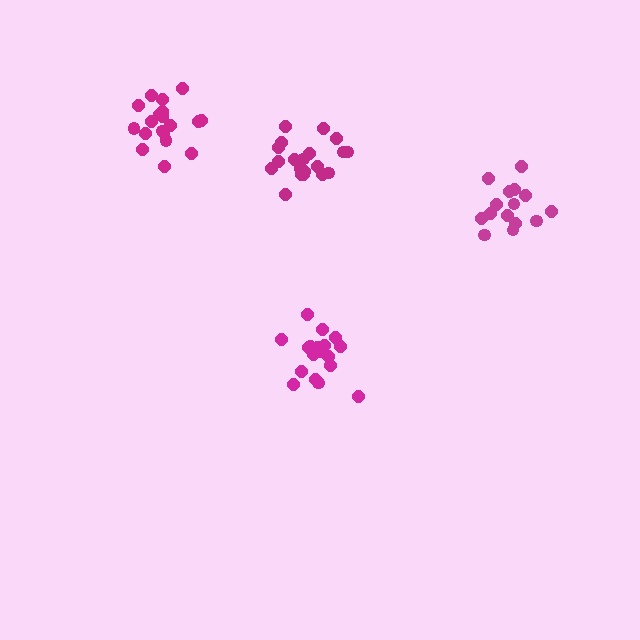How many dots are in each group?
Group 1: 19 dots, Group 2: 15 dots, Group 3: 20 dots, Group 4: 19 dots (73 total).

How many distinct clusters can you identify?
There are 4 distinct clusters.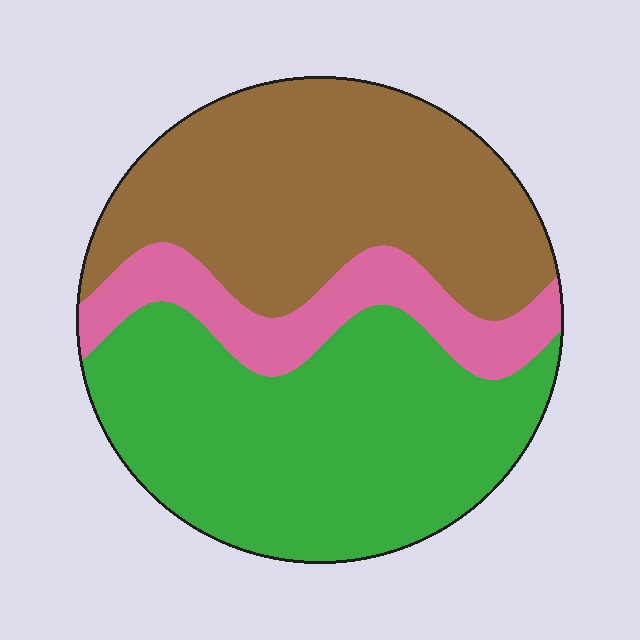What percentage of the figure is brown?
Brown takes up about two fifths (2/5) of the figure.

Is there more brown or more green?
Green.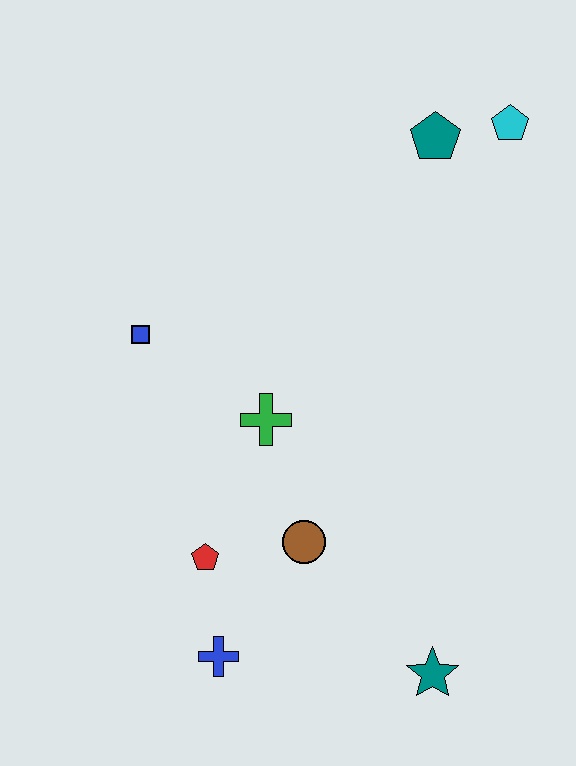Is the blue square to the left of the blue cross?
Yes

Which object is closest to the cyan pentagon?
The teal pentagon is closest to the cyan pentagon.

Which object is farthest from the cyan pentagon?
The blue cross is farthest from the cyan pentagon.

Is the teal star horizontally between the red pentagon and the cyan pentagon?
Yes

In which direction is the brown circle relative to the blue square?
The brown circle is below the blue square.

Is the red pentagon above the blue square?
No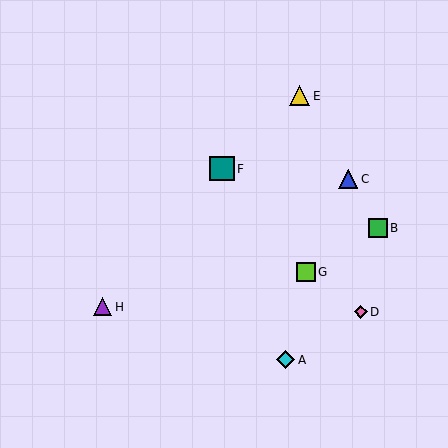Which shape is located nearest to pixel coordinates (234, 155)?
The teal square (labeled F) at (222, 169) is nearest to that location.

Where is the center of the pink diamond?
The center of the pink diamond is at (361, 312).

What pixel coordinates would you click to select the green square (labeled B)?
Click at (378, 228) to select the green square B.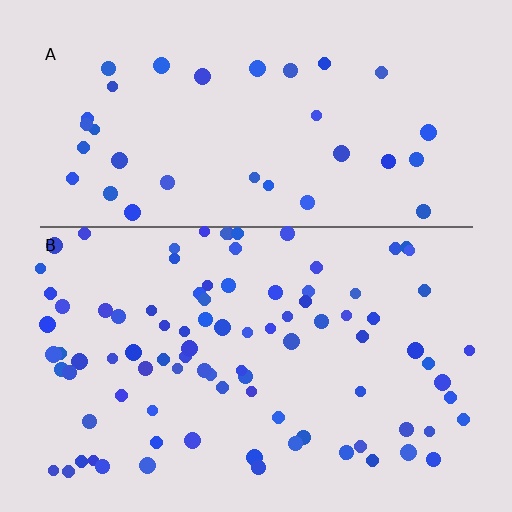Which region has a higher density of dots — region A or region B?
B (the bottom).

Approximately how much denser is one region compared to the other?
Approximately 2.6× — region B over region A.